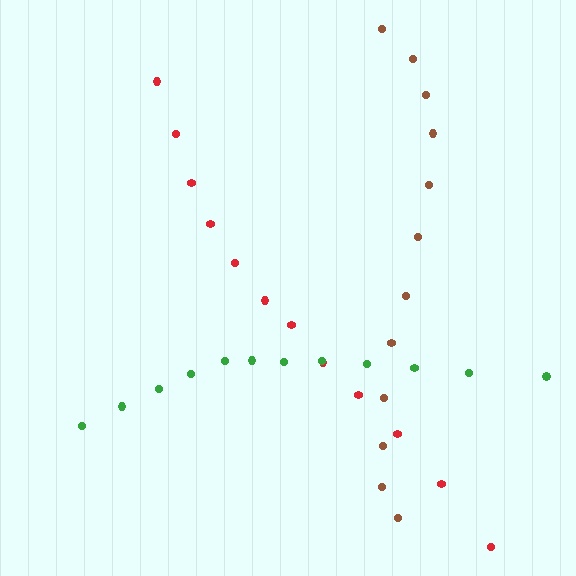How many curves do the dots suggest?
There are 3 distinct paths.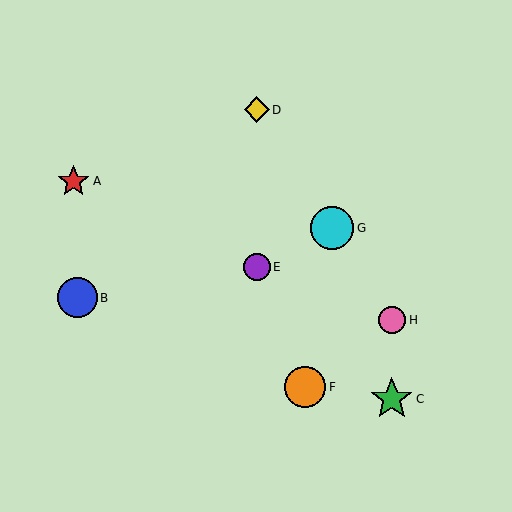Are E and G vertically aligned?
No, E is at x≈257 and G is at x≈332.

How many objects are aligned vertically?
2 objects (D, E) are aligned vertically.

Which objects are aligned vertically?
Objects D, E are aligned vertically.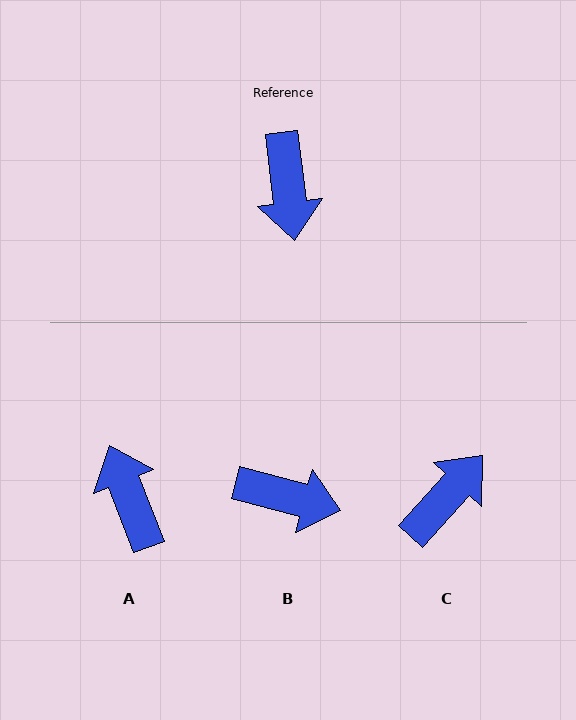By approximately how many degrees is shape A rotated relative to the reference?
Approximately 165 degrees clockwise.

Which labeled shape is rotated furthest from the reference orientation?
A, about 165 degrees away.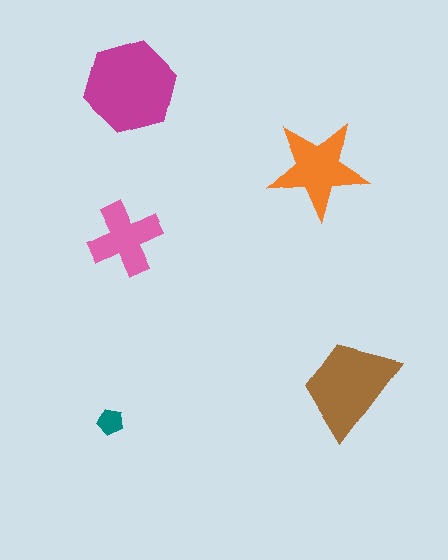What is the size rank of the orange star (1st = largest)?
3rd.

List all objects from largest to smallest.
The magenta hexagon, the brown trapezoid, the orange star, the pink cross, the teal pentagon.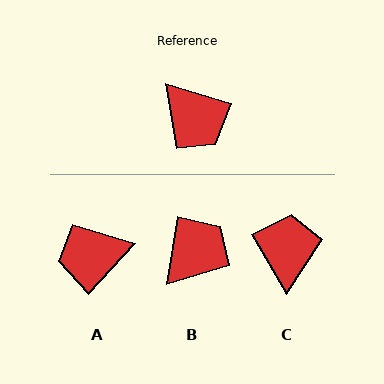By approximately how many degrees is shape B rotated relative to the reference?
Approximately 98 degrees counter-clockwise.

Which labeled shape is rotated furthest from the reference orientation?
C, about 137 degrees away.